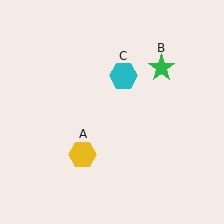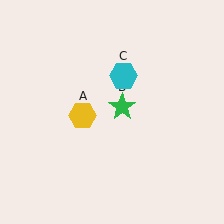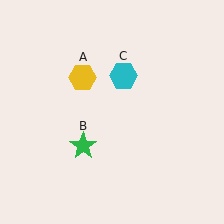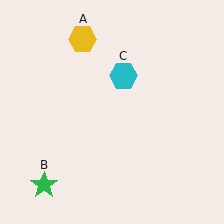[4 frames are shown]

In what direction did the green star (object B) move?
The green star (object B) moved down and to the left.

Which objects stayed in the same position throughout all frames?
Cyan hexagon (object C) remained stationary.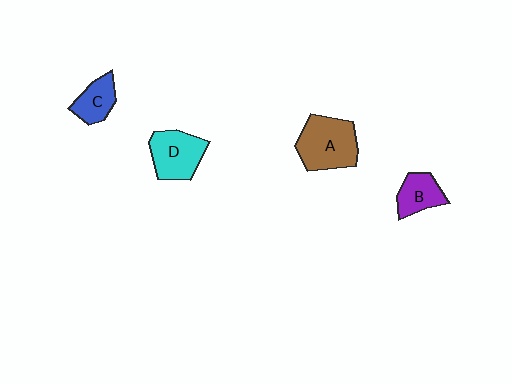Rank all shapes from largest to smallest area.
From largest to smallest: A (brown), D (cyan), B (purple), C (blue).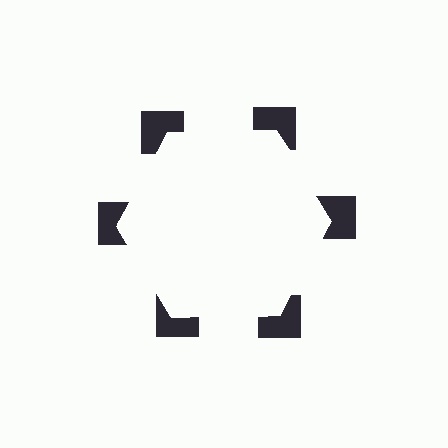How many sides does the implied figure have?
6 sides.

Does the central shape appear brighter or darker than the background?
It typically appears slightly brighter than the background, even though no actual brightness change is drawn.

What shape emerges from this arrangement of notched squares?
An illusory hexagon — its edges are inferred from the aligned wedge cuts in the notched squares, not physically drawn.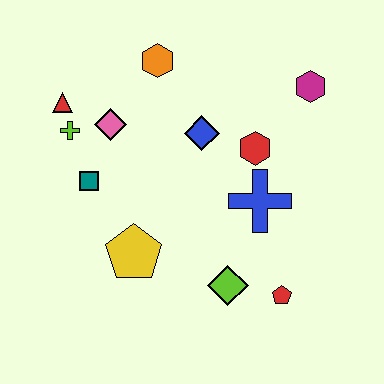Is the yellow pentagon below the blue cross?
Yes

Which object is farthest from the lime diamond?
The red triangle is farthest from the lime diamond.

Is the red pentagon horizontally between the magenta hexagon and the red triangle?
Yes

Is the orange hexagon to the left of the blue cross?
Yes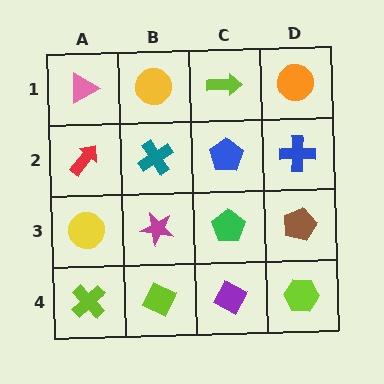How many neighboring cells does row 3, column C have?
4.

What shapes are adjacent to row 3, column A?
A red arrow (row 2, column A), a lime cross (row 4, column A), a magenta star (row 3, column B).